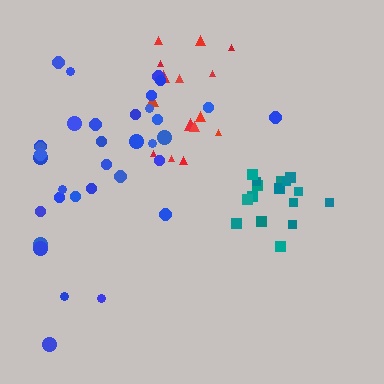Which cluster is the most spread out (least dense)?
Blue.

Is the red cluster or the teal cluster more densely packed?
Teal.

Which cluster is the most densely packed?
Teal.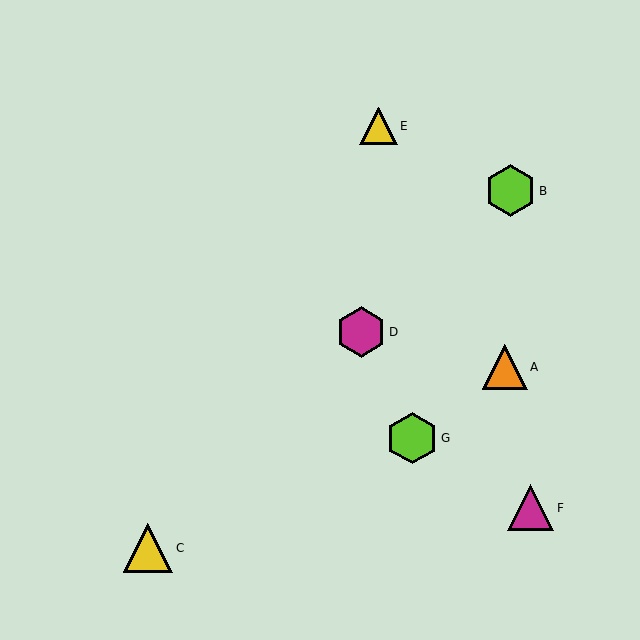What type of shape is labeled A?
Shape A is an orange triangle.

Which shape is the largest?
The lime hexagon (labeled G) is the largest.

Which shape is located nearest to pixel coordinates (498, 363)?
The orange triangle (labeled A) at (505, 367) is nearest to that location.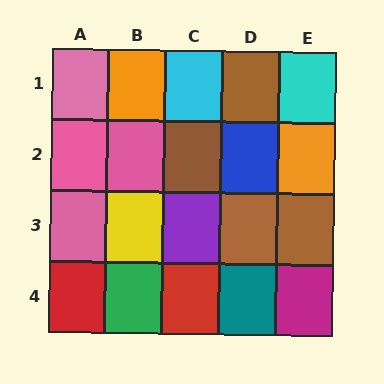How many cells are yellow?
1 cell is yellow.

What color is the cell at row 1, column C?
Cyan.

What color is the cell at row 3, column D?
Brown.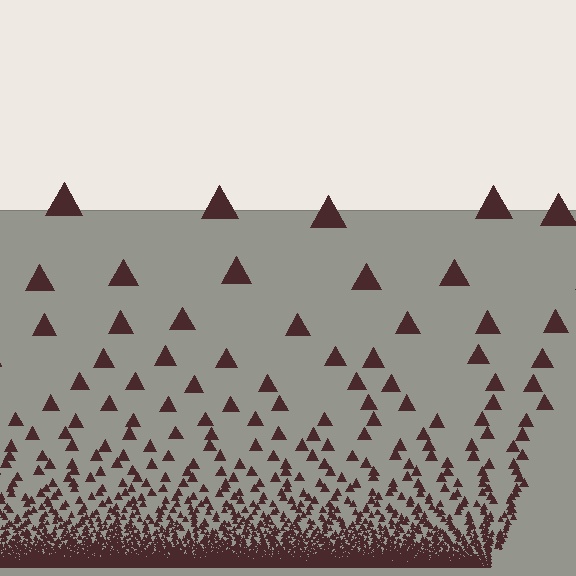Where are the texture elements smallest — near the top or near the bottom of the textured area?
Near the bottom.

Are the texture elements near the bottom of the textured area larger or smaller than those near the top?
Smaller. The gradient is inverted — elements near the bottom are smaller and denser.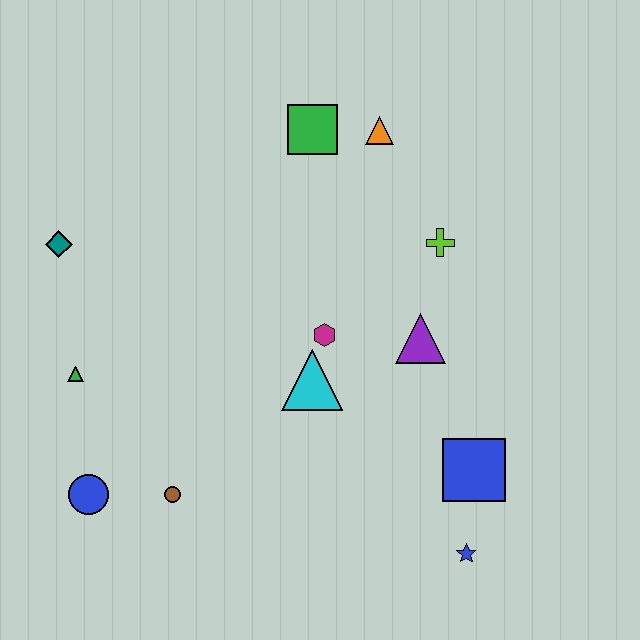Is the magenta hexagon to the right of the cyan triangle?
Yes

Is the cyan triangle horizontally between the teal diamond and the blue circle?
No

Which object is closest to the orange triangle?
The green square is closest to the orange triangle.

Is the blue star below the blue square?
Yes